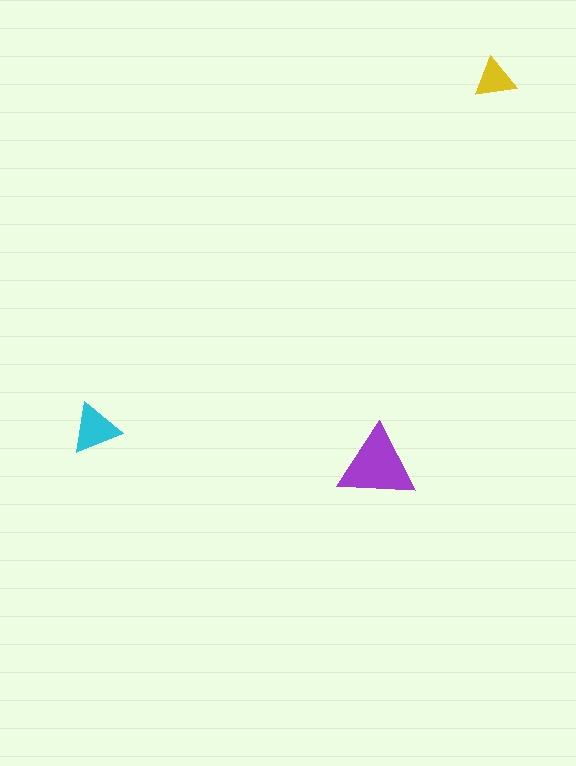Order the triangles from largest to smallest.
the purple one, the cyan one, the yellow one.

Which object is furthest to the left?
The cyan triangle is leftmost.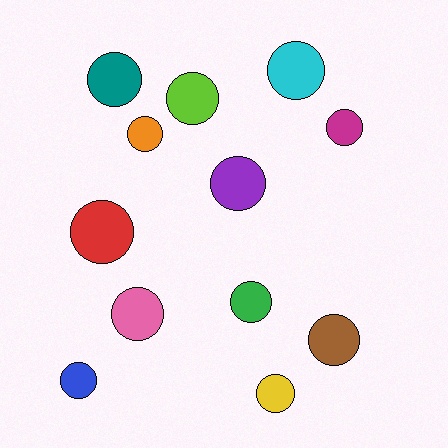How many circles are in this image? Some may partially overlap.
There are 12 circles.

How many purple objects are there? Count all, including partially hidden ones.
There is 1 purple object.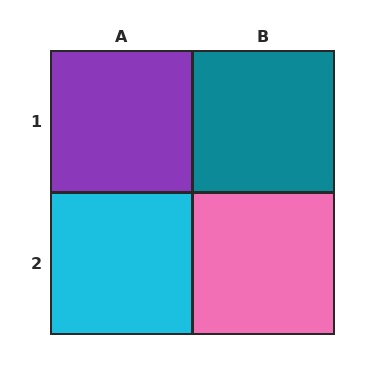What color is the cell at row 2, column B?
Pink.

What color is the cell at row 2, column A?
Cyan.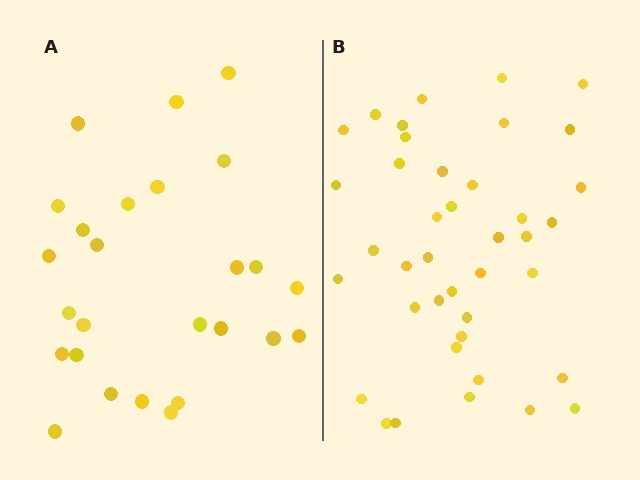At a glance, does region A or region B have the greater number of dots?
Region B (the right region) has more dots.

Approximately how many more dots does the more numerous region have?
Region B has approximately 15 more dots than region A.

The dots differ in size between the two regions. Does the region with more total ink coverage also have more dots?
No. Region A has more total ink coverage because its dots are larger, but region B actually contains more individual dots. Total area can be misleading — the number of items is what matters here.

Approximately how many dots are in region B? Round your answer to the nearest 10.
About 40 dots.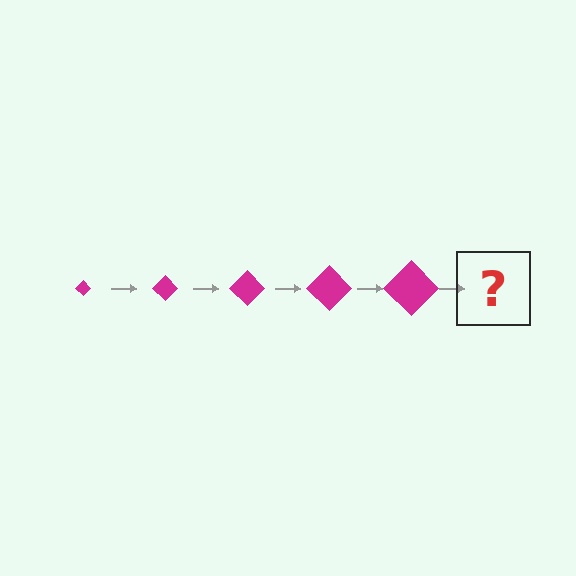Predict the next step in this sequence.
The next step is a magenta diamond, larger than the previous one.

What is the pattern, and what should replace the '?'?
The pattern is that the diamond gets progressively larger each step. The '?' should be a magenta diamond, larger than the previous one.